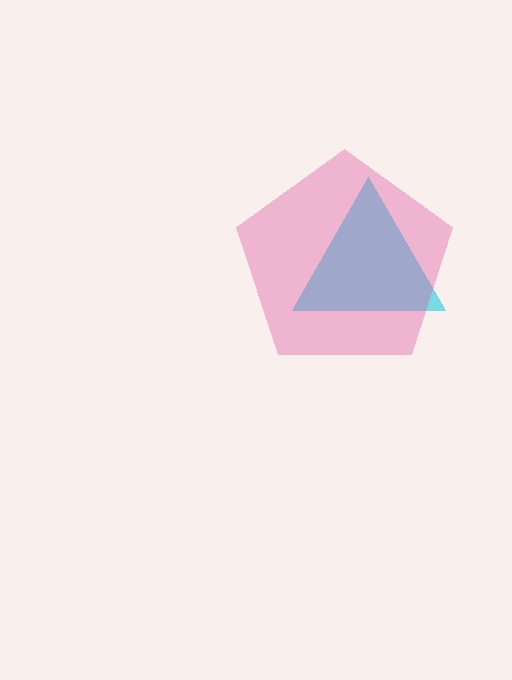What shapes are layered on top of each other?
The layered shapes are: a cyan triangle, a pink pentagon.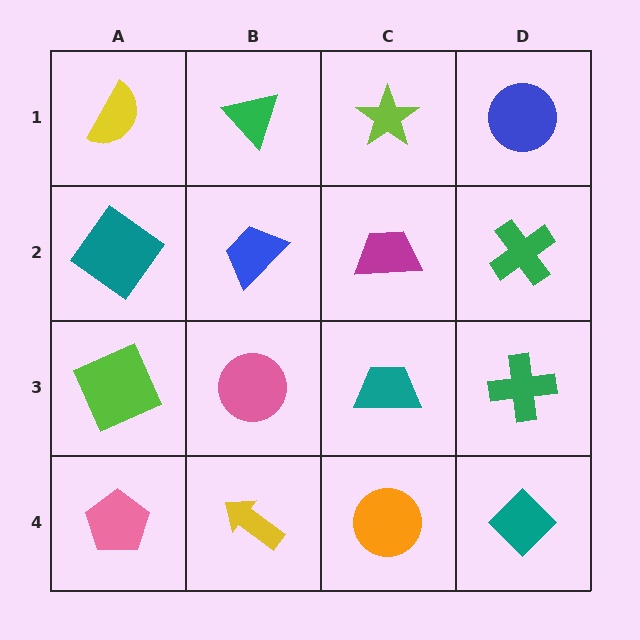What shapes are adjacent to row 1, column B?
A blue trapezoid (row 2, column B), a yellow semicircle (row 1, column A), a lime star (row 1, column C).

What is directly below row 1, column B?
A blue trapezoid.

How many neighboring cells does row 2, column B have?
4.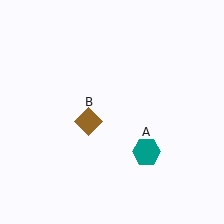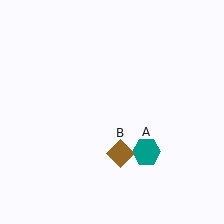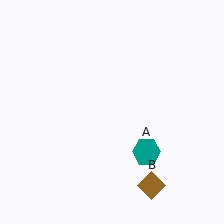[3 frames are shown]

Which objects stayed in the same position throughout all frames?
Teal hexagon (object A) remained stationary.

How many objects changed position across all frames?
1 object changed position: brown diamond (object B).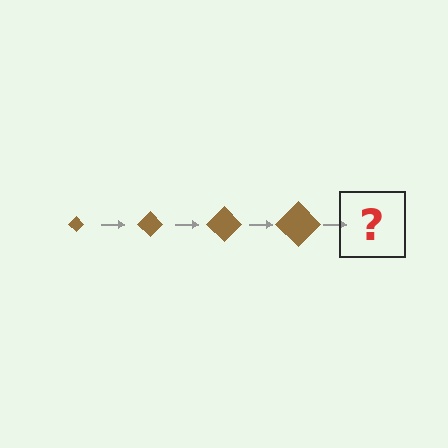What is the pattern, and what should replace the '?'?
The pattern is that the diamond gets progressively larger each step. The '?' should be a brown diamond, larger than the previous one.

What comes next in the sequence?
The next element should be a brown diamond, larger than the previous one.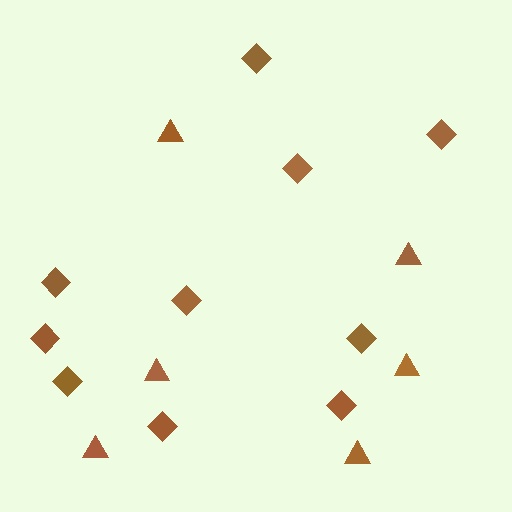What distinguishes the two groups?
There are 2 groups: one group of diamonds (10) and one group of triangles (6).